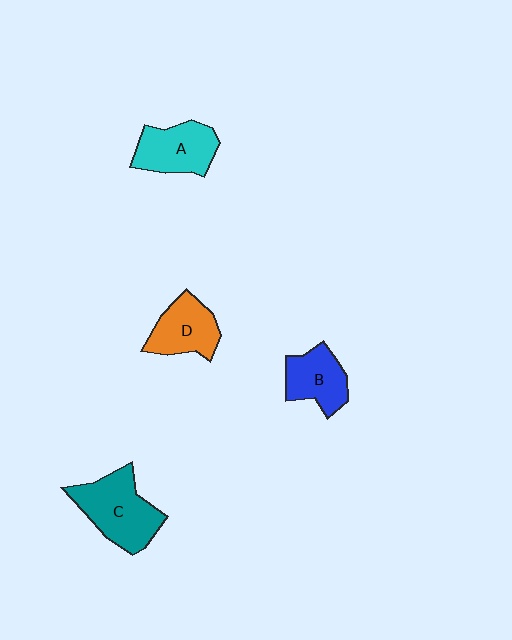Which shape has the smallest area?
Shape B (blue).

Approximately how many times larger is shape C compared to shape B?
Approximately 1.5 times.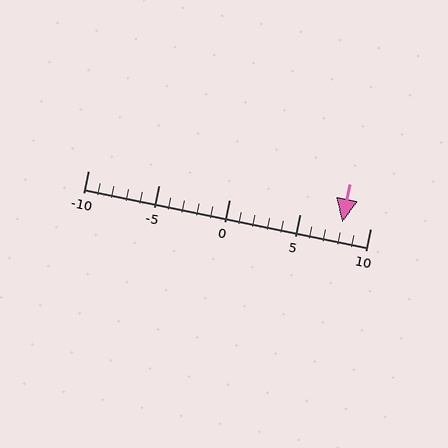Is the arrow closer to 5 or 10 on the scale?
The arrow is closer to 10.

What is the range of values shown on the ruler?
The ruler shows values from -10 to 10.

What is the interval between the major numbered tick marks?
The major tick marks are spaced 5 units apart.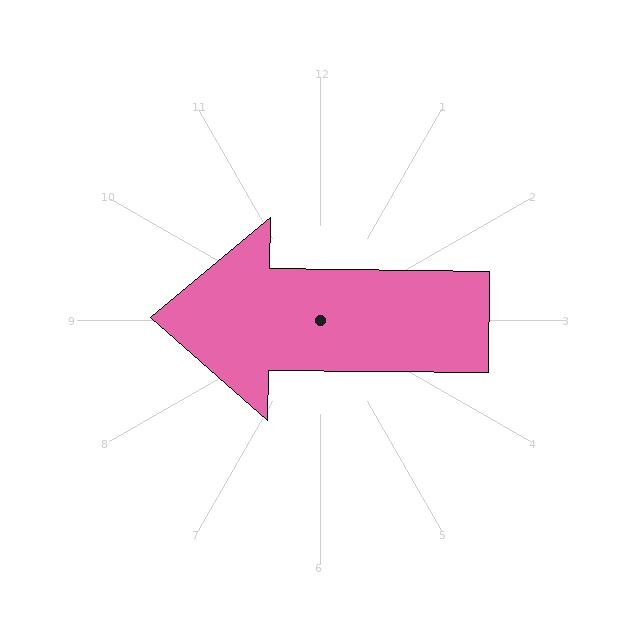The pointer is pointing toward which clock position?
Roughly 9 o'clock.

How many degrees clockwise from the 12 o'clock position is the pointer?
Approximately 271 degrees.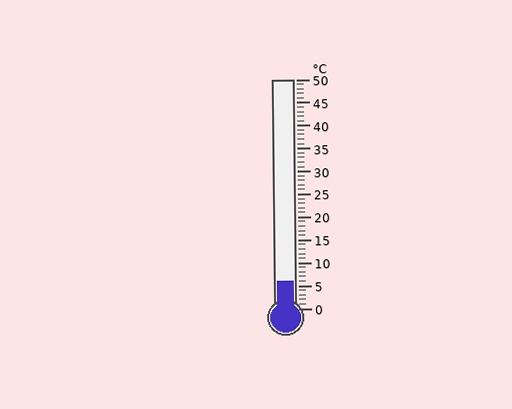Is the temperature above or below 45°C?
The temperature is below 45°C.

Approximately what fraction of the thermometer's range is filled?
The thermometer is filled to approximately 10% of its range.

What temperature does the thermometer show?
The thermometer shows approximately 6°C.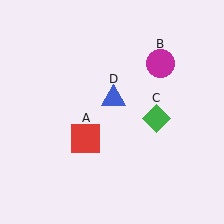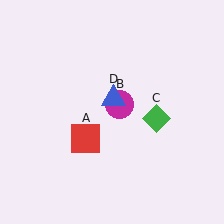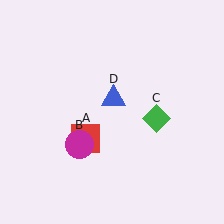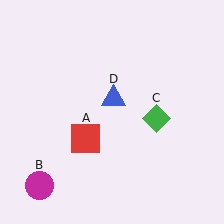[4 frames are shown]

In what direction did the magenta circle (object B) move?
The magenta circle (object B) moved down and to the left.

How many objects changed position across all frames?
1 object changed position: magenta circle (object B).